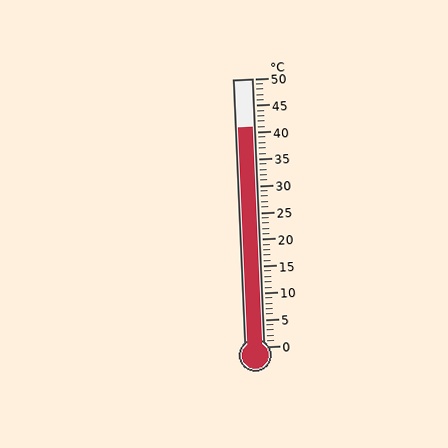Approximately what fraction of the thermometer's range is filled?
The thermometer is filled to approximately 80% of its range.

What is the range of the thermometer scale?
The thermometer scale ranges from 0°C to 50°C.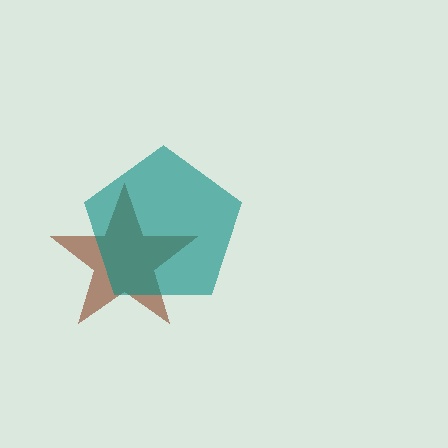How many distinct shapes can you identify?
There are 2 distinct shapes: a brown star, a teal pentagon.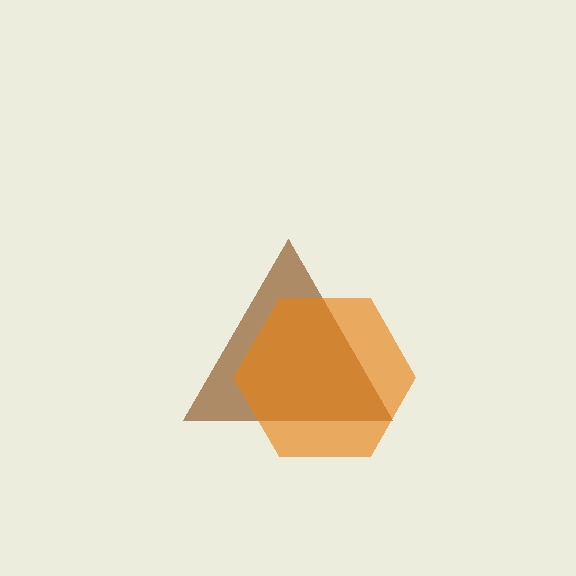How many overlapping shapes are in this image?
There are 2 overlapping shapes in the image.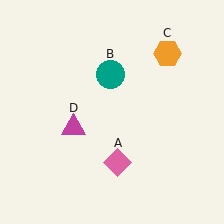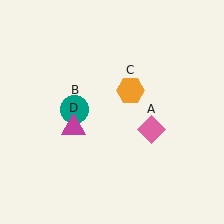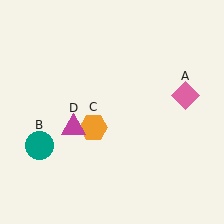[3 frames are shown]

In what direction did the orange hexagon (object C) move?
The orange hexagon (object C) moved down and to the left.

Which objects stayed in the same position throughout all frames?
Magenta triangle (object D) remained stationary.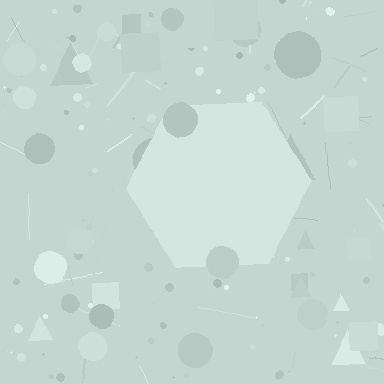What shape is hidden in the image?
A hexagon is hidden in the image.